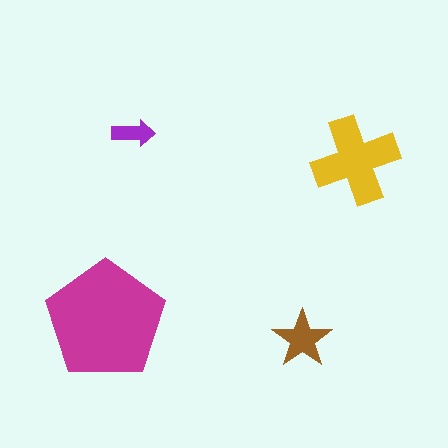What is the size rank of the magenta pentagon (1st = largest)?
1st.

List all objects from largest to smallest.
The magenta pentagon, the yellow cross, the brown star, the purple arrow.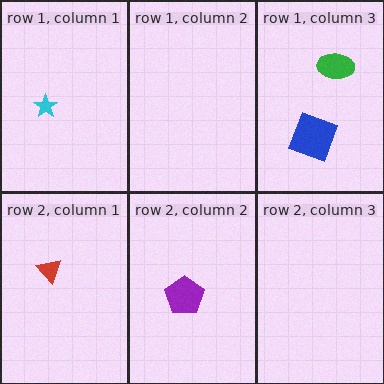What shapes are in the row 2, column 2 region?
The purple pentagon.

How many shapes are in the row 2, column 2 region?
1.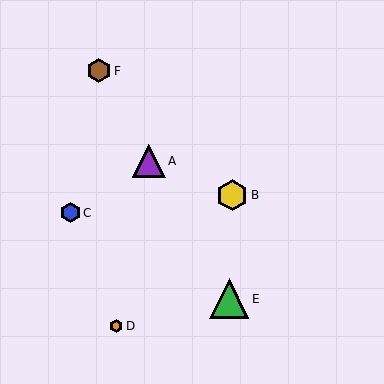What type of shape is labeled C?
Shape C is a blue hexagon.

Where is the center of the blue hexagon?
The center of the blue hexagon is at (70, 213).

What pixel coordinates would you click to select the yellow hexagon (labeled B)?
Click at (232, 195) to select the yellow hexagon B.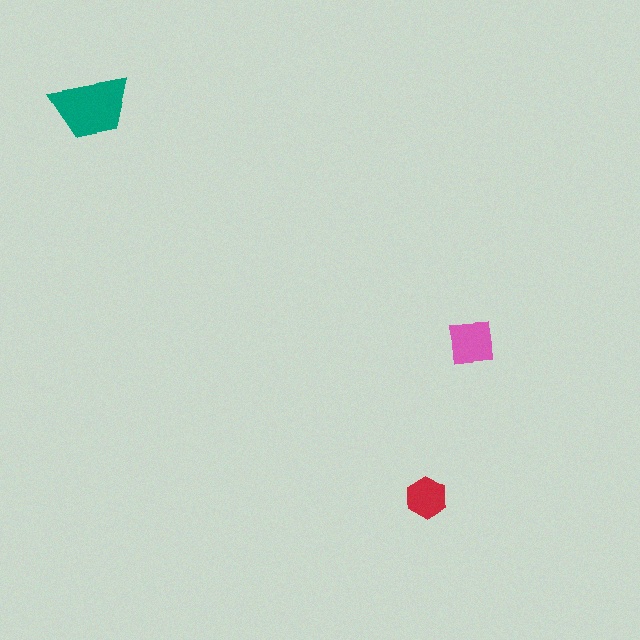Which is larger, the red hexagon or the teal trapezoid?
The teal trapezoid.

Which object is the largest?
The teal trapezoid.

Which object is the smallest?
The red hexagon.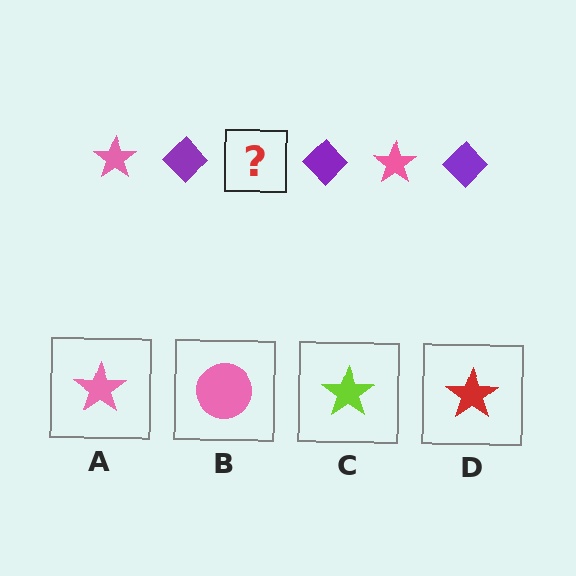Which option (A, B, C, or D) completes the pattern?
A.